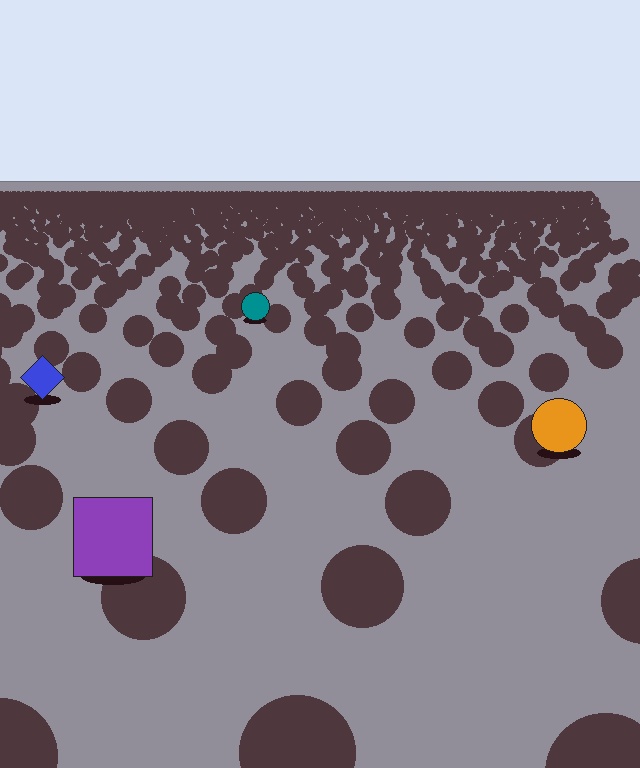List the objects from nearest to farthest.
From nearest to farthest: the purple square, the orange circle, the blue diamond, the teal circle.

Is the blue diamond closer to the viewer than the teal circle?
Yes. The blue diamond is closer — you can tell from the texture gradient: the ground texture is coarser near it.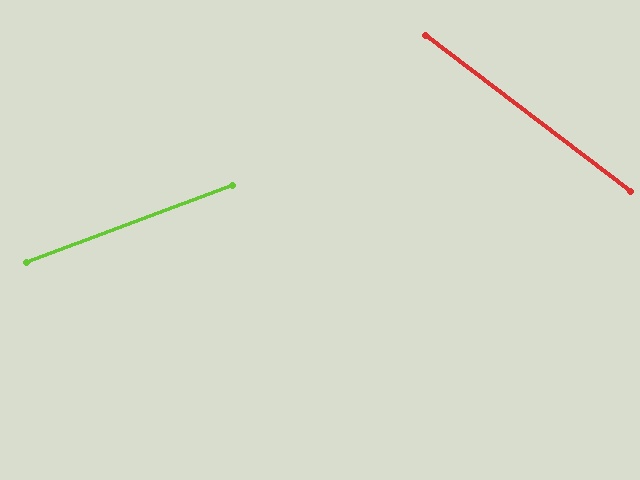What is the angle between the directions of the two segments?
Approximately 58 degrees.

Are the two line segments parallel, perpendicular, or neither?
Neither parallel nor perpendicular — they differ by about 58°.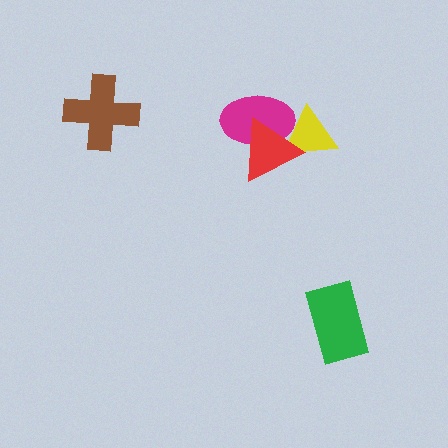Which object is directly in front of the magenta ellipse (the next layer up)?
The yellow triangle is directly in front of the magenta ellipse.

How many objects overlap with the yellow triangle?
2 objects overlap with the yellow triangle.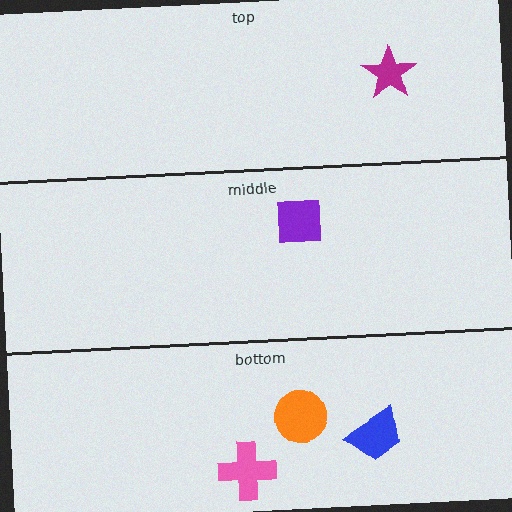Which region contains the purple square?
The middle region.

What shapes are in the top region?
The magenta star.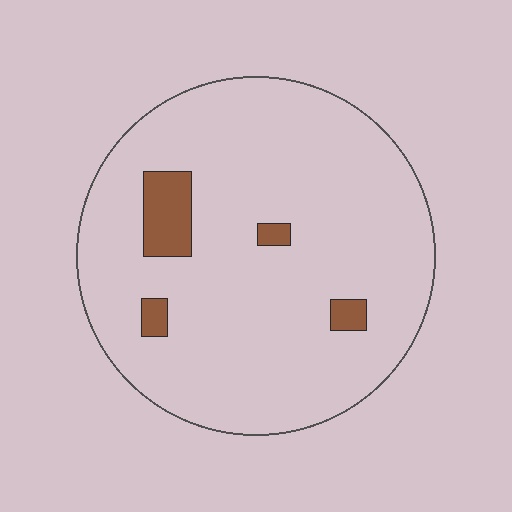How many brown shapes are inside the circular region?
4.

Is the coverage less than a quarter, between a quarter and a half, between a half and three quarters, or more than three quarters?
Less than a quarter.